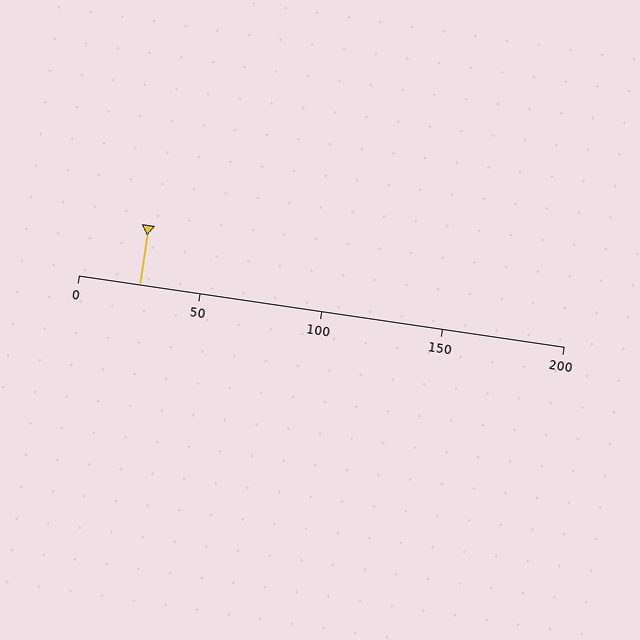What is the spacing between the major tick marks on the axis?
The major ticks are spaced 50 apart.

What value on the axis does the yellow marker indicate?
The marker indicates approximately 25.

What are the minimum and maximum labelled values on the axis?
The axis runs from 0 to 200.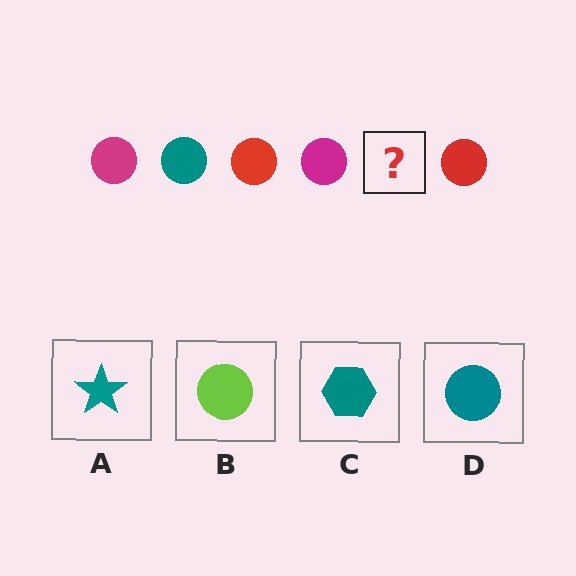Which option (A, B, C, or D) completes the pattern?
D.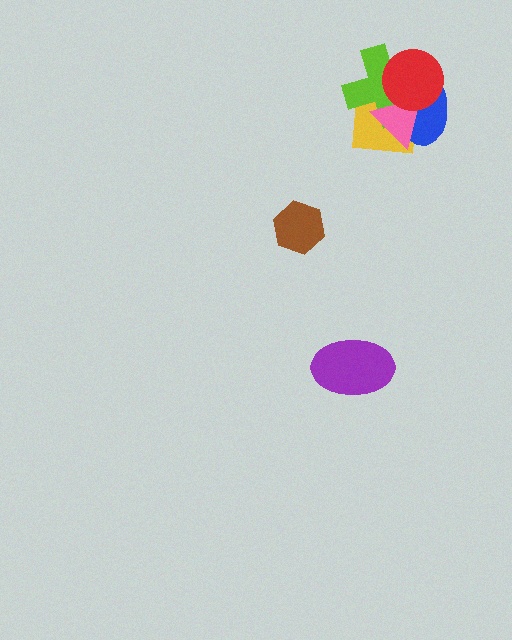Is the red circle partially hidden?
No, no other shape covers it.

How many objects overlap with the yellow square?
4 objects overlap with the yellow square.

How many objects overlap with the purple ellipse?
0 objects overlap with the purple ellipse.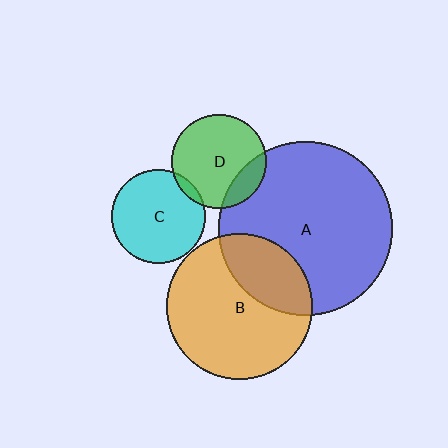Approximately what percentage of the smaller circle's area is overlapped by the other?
Approximately 15%.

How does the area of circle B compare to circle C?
Approximately 2.4 times.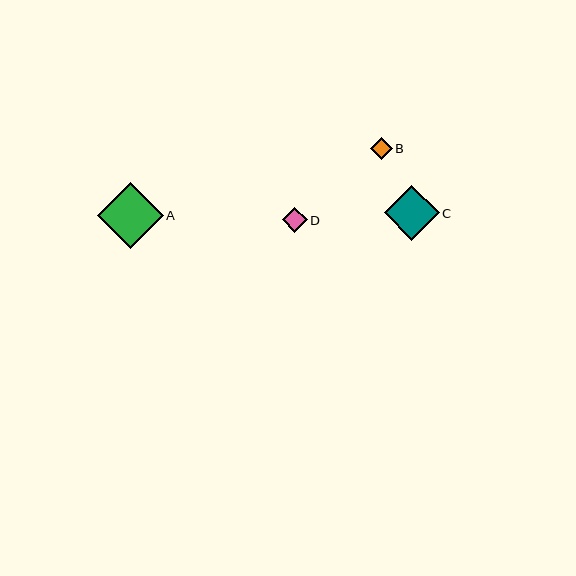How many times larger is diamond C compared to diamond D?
Diamond C is approximately 2.2 times the size of diamond D.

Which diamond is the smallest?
Diamond B is the smallest with a size of approximately 22 pixels.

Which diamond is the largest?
Diamond A is the largest with a size of approximately 66 pixels.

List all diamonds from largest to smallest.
From largest to smallest: A, C, D, B.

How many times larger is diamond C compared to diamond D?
Diamond C is approximately 2.2 times the size of diamond D.